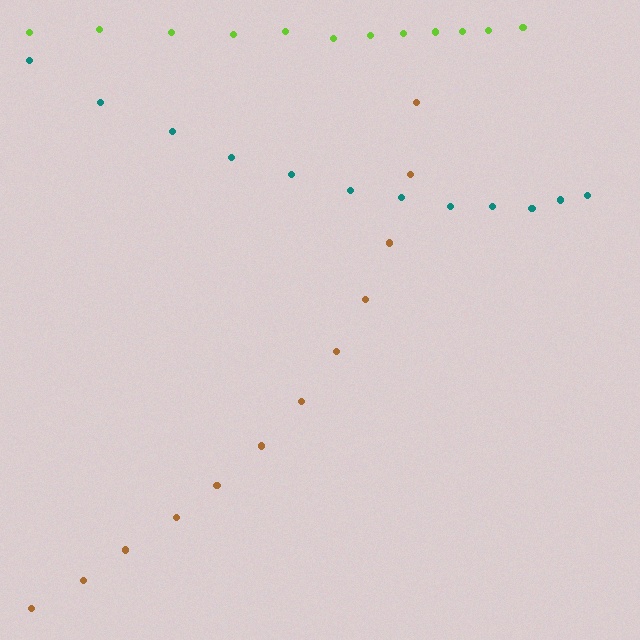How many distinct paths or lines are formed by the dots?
There are 3 distinct paths.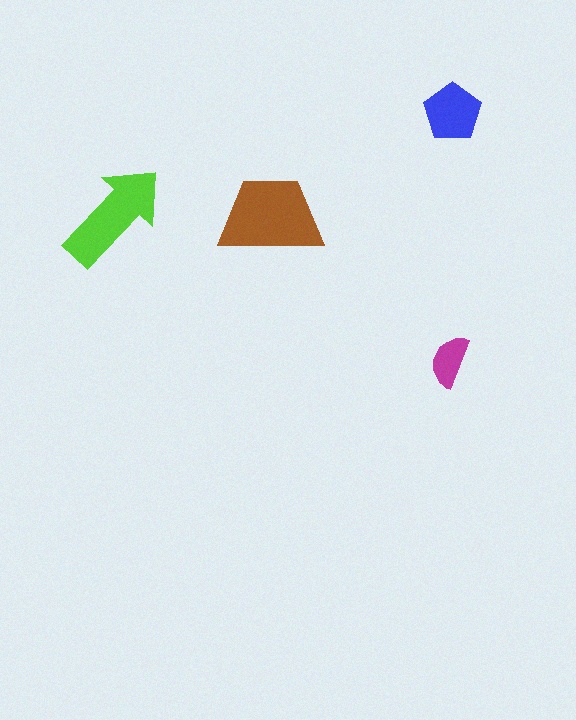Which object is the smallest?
The magenta semicircle.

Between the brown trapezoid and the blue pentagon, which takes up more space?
The brown trapezoid.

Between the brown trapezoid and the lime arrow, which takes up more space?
The brown trapezoid.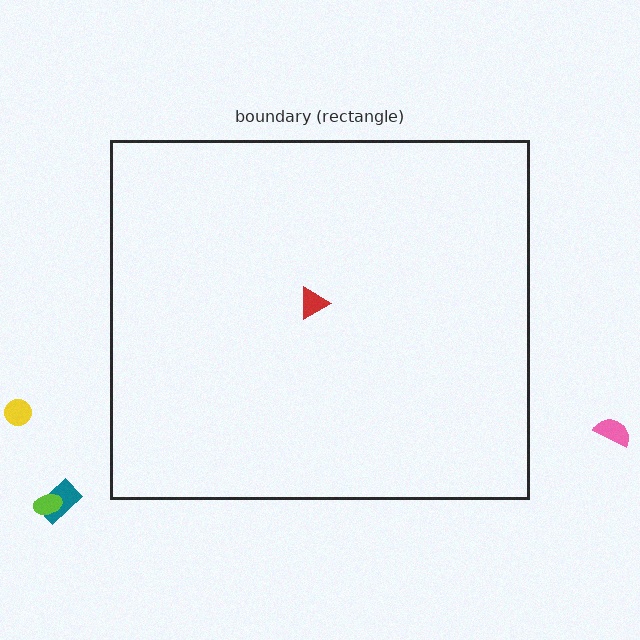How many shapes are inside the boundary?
1 inside, 4 outside.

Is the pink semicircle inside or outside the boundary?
Outside.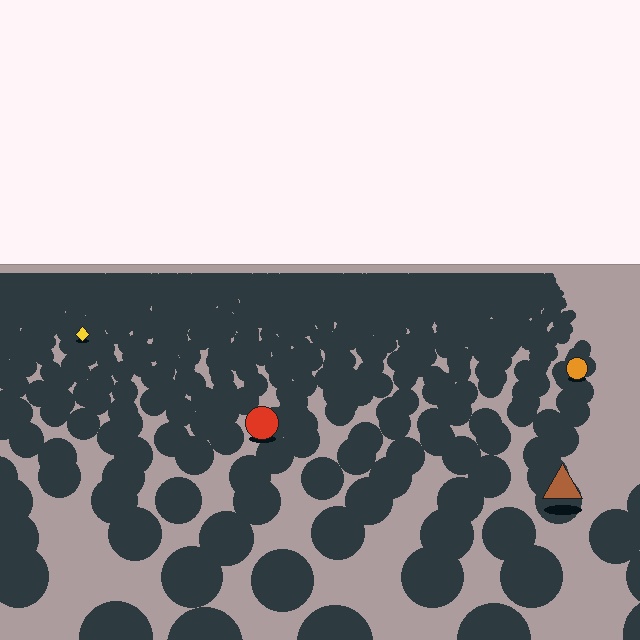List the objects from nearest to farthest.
From nearest to farthest: the brown triangle, the red circle, the orange circle, the yellow diamond.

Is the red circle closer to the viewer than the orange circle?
Yes. The red circle is closer — you can tell from the texture gradient: the ground texture is coarser near it.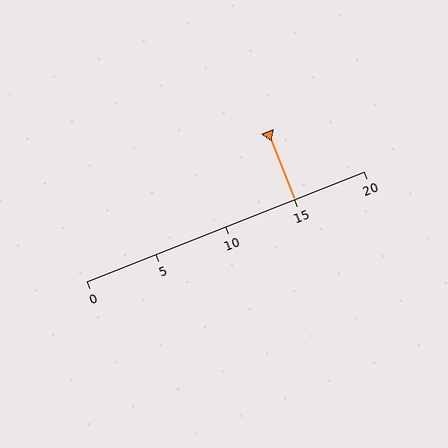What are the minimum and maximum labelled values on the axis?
The axis runs from 0 to 20.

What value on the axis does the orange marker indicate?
The marker indicates approximately 15.